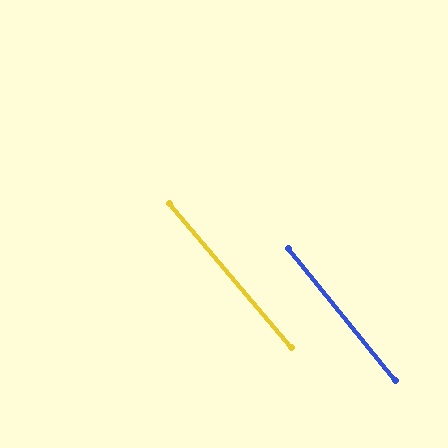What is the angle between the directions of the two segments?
Approximately 1 degree.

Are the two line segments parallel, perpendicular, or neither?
Parallel — their directions differ by only 1.4°.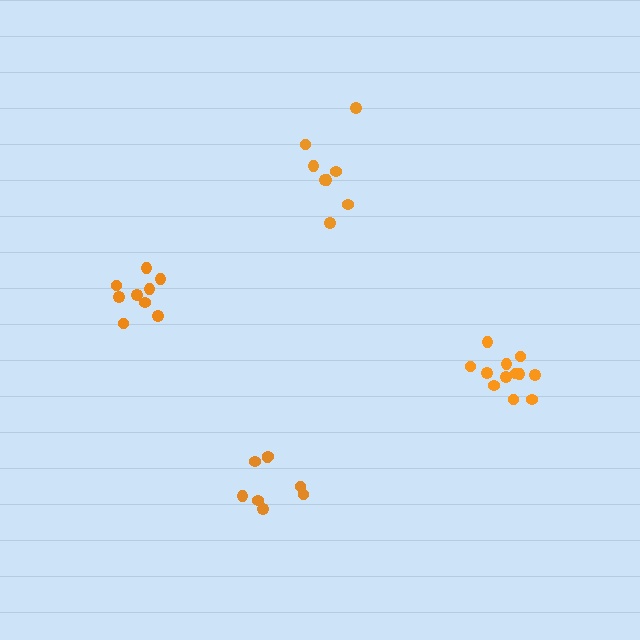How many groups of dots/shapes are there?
There are 4 groups.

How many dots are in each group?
Group 1: 8 dots, Group 2: 8 dots, Group 3: 12 dots, Group 4: 9 dots (37 total).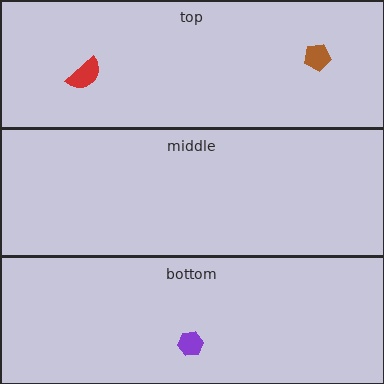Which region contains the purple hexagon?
The bottom region.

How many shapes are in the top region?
2.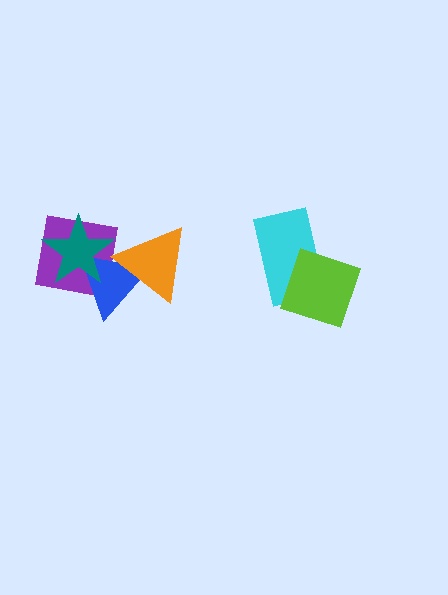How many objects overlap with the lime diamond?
1 object overlaps with the lime diamond.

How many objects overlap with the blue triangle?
3 objects overlap with the blue triangle.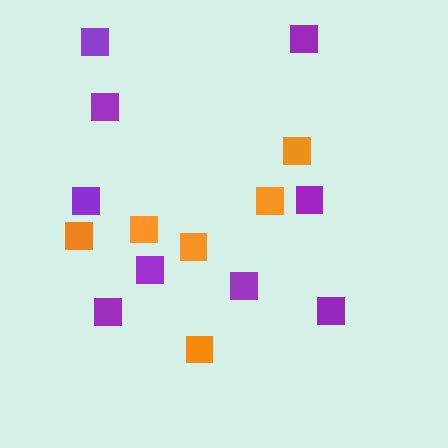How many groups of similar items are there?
There are 2 groups: one group of orange squares (6) and one group of purple squares (9).